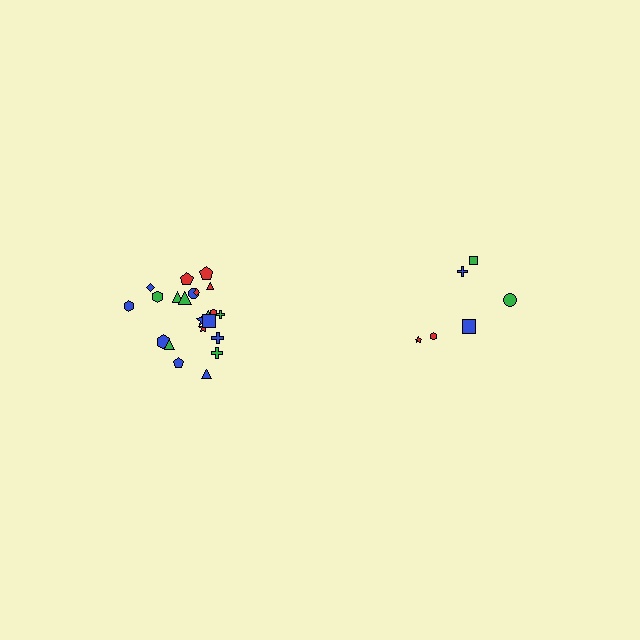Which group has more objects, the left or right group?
The left group.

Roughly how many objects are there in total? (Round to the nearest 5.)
Roughly 30 objects in total.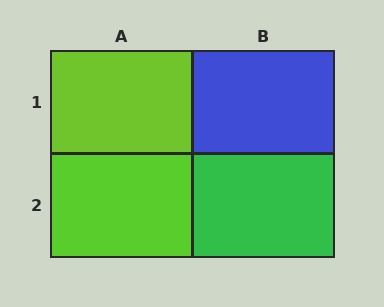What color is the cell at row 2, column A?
Lime.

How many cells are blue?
1 cell is blue.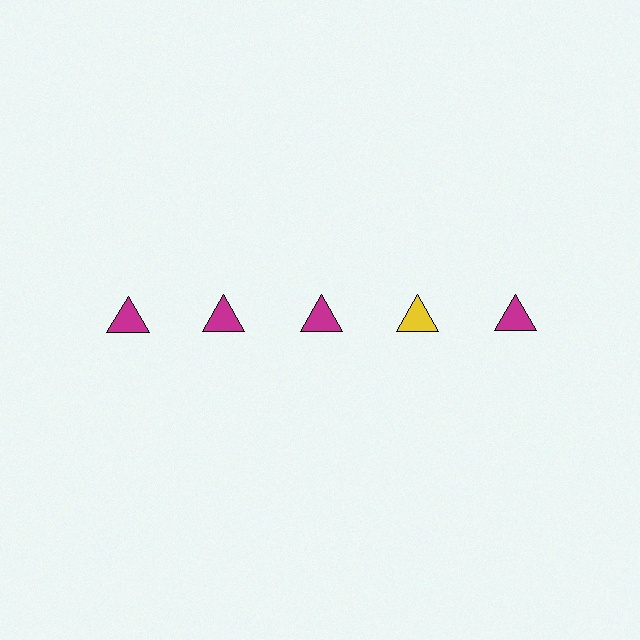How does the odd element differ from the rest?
It has a different color: yellow instead of magenta.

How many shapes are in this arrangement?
There are 5 shapes arranged in a grid pattern.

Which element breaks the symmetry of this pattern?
The yellow triangle in the top row, second from right column breaks the symmetry. All other shapes are magenta triangles.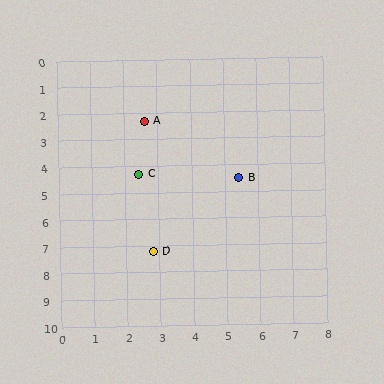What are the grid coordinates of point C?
Point C is at approximately (2.4, 4.3).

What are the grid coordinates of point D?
Point D is at approximately (2.8, 7.2).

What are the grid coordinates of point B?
Point B is at approximately (5.4, 4.5).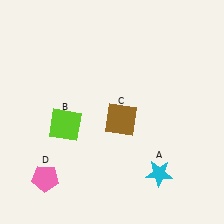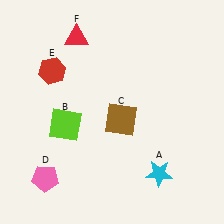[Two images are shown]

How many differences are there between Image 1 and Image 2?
There are 2 differences between the two images.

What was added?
A red hexagon (E), a red triangle (F) were added in Image 2.